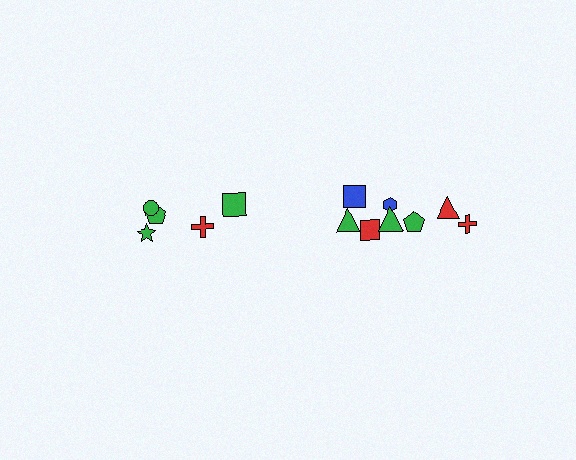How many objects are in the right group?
There are 8 objects.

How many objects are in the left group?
There are 5 objects.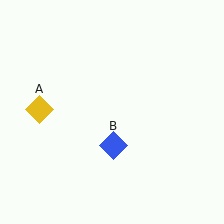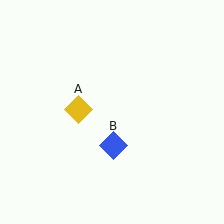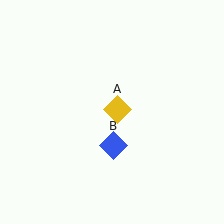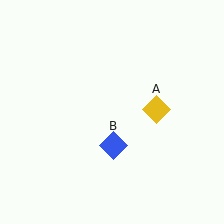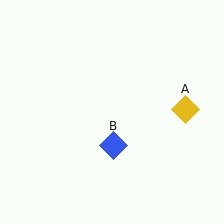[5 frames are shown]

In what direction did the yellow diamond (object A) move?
The yellow diamond (object A) moved right.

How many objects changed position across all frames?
1 object changed position: yellow diamond (object A).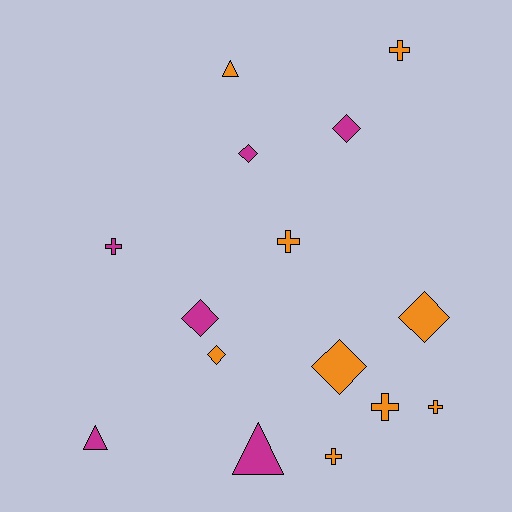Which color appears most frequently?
Orange, with 9 objects.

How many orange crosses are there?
There are 5 orange crosses.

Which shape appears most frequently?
Diamond, with 6 objects.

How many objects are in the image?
There are 15 objects.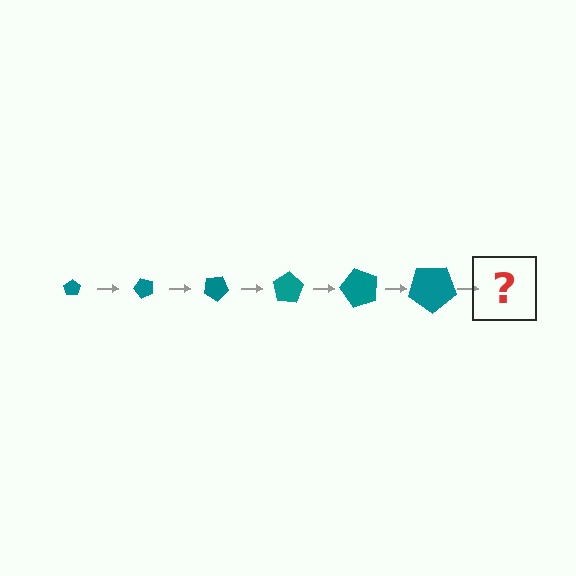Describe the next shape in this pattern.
It should be a pentagon, larger than the previous one and rotated 300 degrees from the start.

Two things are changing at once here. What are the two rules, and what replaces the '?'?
The two rules are that the pentagon grows larger each step and it rotates 50 degrees each step. The '?' should be a pentagon, larger than the previous one and rotated 300 degrees from the start.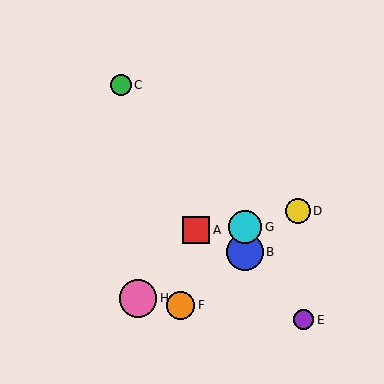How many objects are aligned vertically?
2 objects (B, G) are aligned vertically.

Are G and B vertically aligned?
Yes, both are at x≈245.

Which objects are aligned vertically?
Objects B, G are aligned vertically.